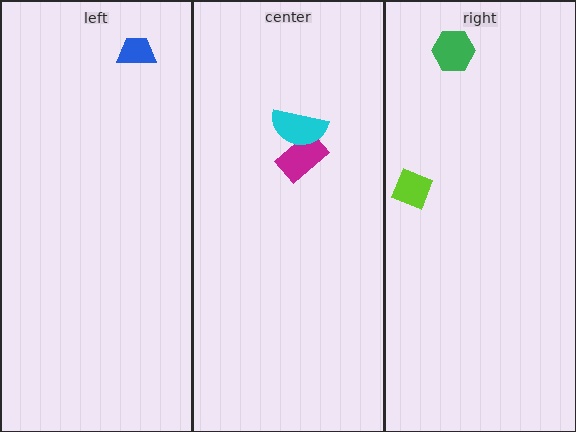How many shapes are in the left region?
1.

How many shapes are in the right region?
2.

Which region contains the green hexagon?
The right region.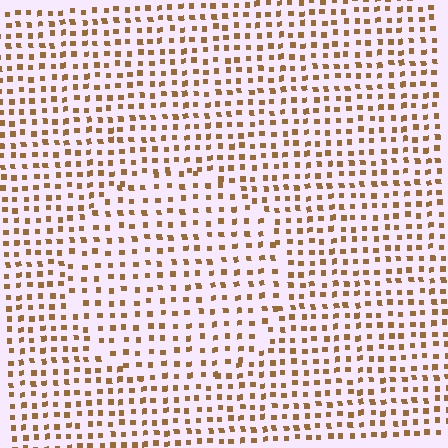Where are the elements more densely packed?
The elements are more densely packed outside the circle boundary.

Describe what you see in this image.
The image contains small brown elements arranged at two different densities. A circle-shaped region is visible where the elements are less densely packed than the surrounding area.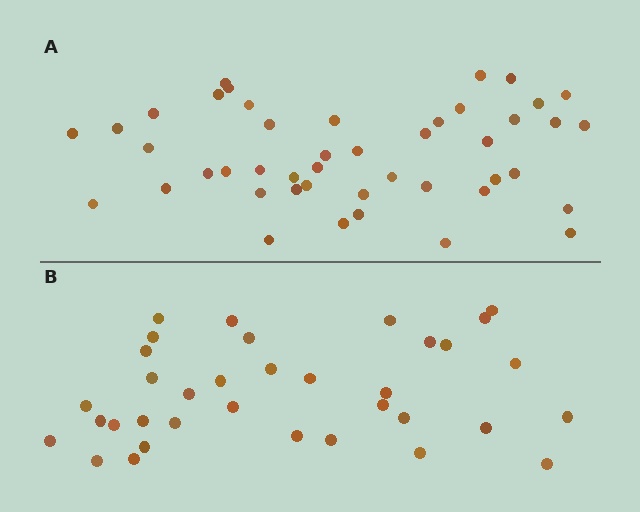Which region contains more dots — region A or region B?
Region A (the top region) has more dots.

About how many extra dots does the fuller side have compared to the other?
Region A has roughly 10 or so more dots than region B.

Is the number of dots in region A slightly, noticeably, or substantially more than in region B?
Region A has noticeably more, but not dramatically so. The ratio is roughly 1.3 to 1.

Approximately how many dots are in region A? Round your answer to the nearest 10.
About 40 dots. (The exact count is 45, which rounds to 40.)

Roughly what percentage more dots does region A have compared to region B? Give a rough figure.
About 30% more.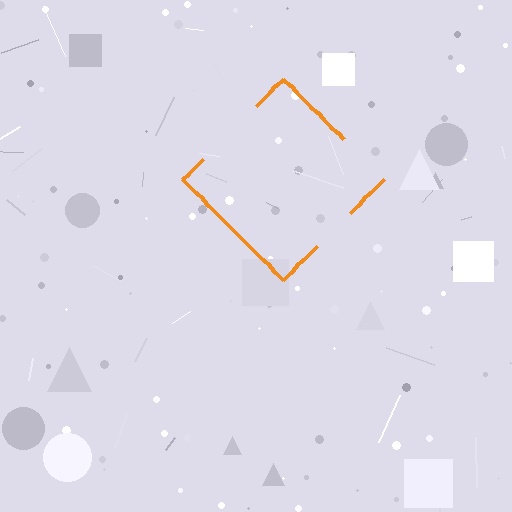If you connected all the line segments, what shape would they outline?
They would outline a diamond.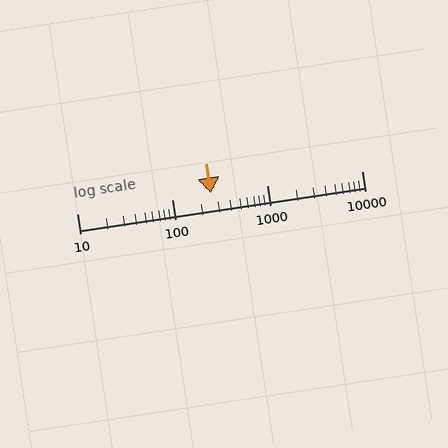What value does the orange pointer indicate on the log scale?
The pointer indicates approximately 260.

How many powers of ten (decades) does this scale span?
The scale spans 3 decades, from 10 to 10000.